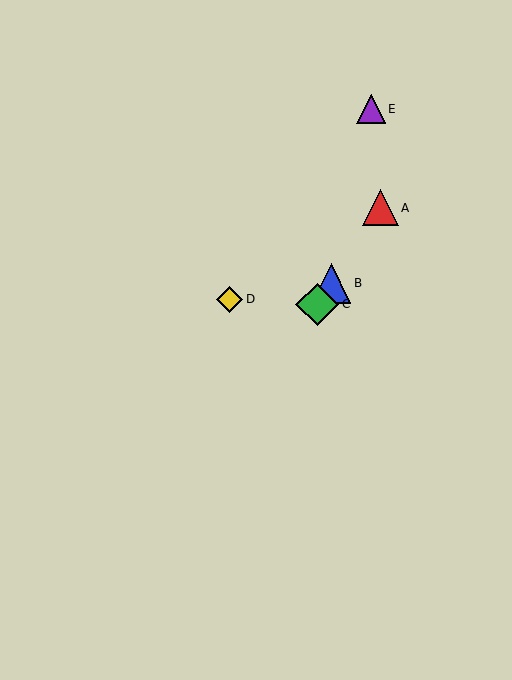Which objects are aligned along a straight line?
Objects A, B, C are aligned along a straight line.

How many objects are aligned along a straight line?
3 objects (A, B, C) are aligned along a straight line.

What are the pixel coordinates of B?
Object B is at (331, 283).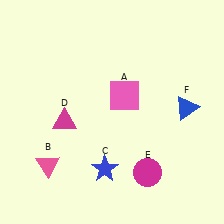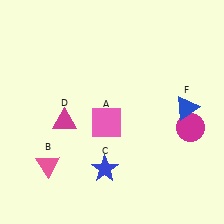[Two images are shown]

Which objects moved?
The objects that moved are: the pink square (A), the magenta circle (E).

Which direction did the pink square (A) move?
The pink square (A) moved down.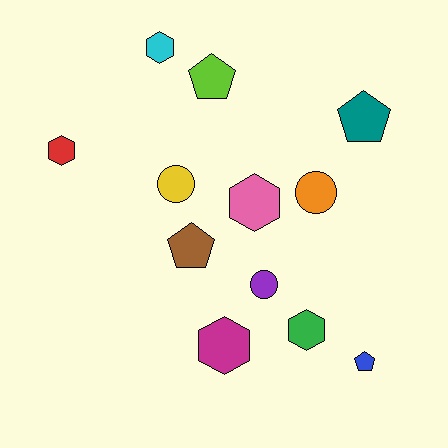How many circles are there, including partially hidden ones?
There are 3 circles.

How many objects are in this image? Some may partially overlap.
There are 12 objects.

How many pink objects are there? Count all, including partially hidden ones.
There is 1 pink object.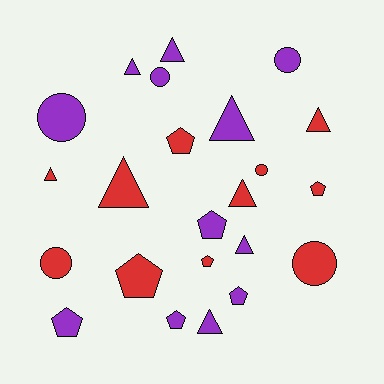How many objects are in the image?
There are 23 objects.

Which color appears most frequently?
Purple, with 12 objects.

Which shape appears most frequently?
Triangle, with 9 objects.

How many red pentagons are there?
There are 4 red pentagons.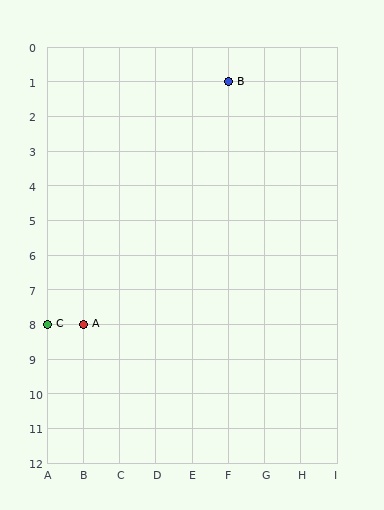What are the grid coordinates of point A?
Point A is at grid coordinates (B, 8).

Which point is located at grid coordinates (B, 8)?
Point A is at (B, 8).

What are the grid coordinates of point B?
Point B is at grid coordinates (F, 1).